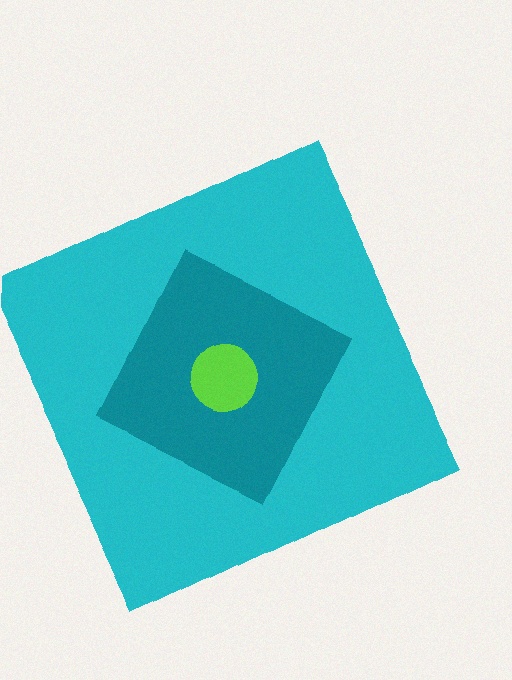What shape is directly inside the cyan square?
The teal diamond.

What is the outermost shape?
The cyan square.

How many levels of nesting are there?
3.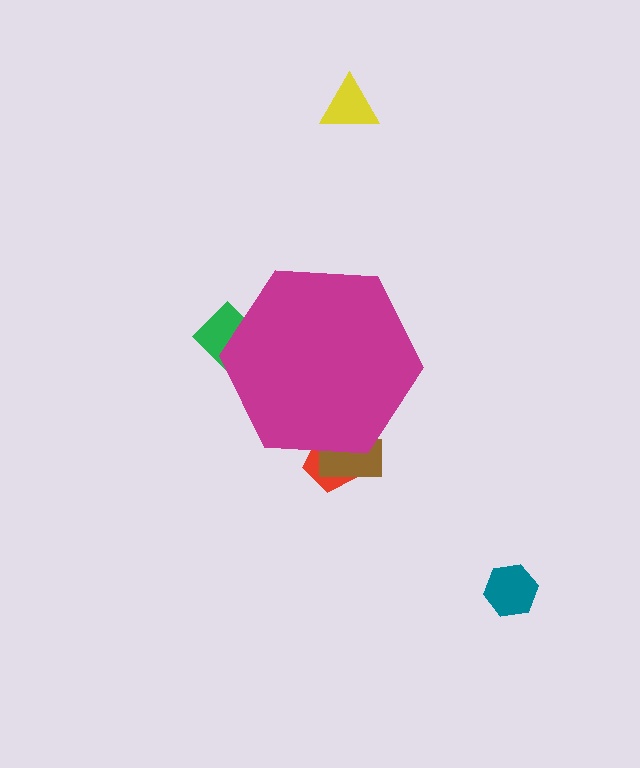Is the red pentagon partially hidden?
Yes, the red pentagon is partially hidden behind the magenta hexagon.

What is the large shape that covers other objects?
A magenta hexagon.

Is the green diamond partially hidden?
Yes, the green diamond is partially hidden behind the magenta hexagon.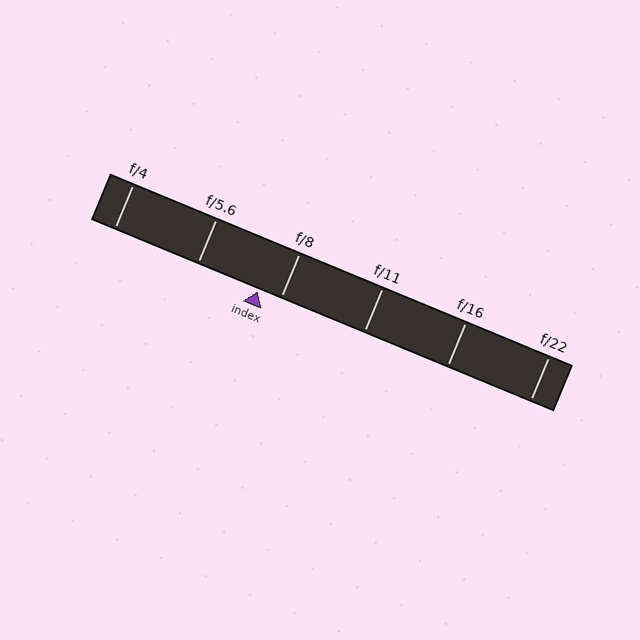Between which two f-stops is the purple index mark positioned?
The index mark is between f/5.6 and f/8.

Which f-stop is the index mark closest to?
The index mark is closest to f/8.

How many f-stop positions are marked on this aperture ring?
There are 6 f-stop positions marked.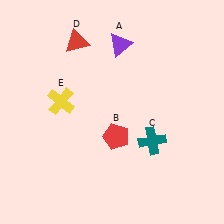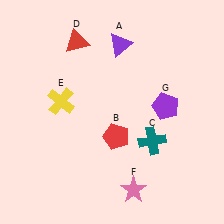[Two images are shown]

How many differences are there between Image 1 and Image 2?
There are 2 differences between the two images.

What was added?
A pink star (F), a purple pentagon (G) were added in Image 2.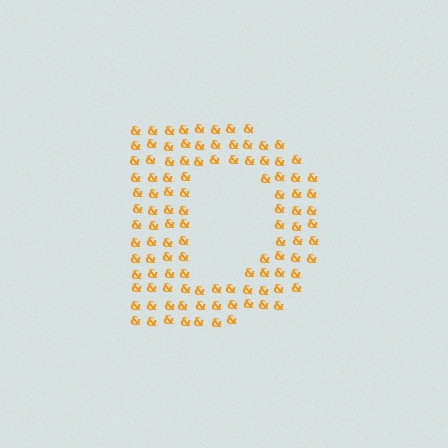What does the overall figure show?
The overall figure shows the letter D.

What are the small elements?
The small elements are ampersands.